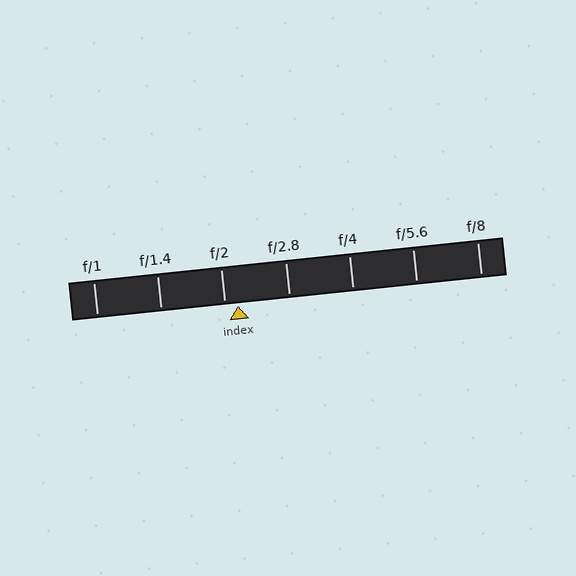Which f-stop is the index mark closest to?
The index mark is closest to f/2.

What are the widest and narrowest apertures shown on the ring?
The widest aperture shown is f/1 and the narrowest is f/8.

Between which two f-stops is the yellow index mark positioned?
The index mark is between f/2 and f/2.8.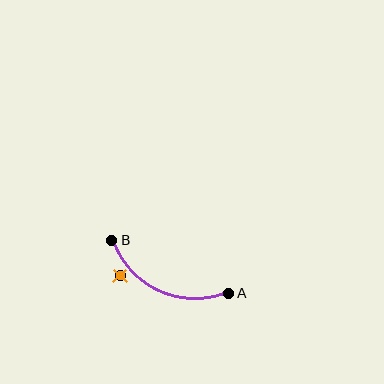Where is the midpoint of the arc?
The arc midpoint is the point on the curve farthest from the straight line joining A and B. It sits below that line.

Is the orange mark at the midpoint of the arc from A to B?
No — the orange mark does not lie on the arc at all. It sits slightly outside the curve.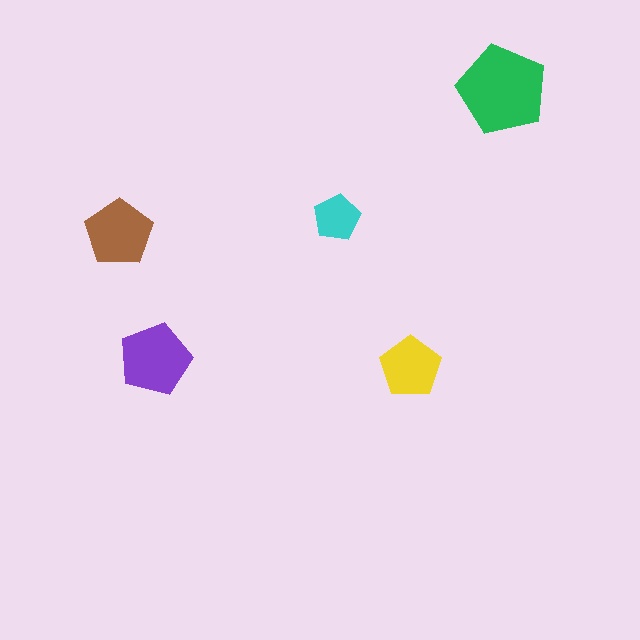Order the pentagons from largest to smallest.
the green one, the purple one, the brown one, the yellow one, the cyan one.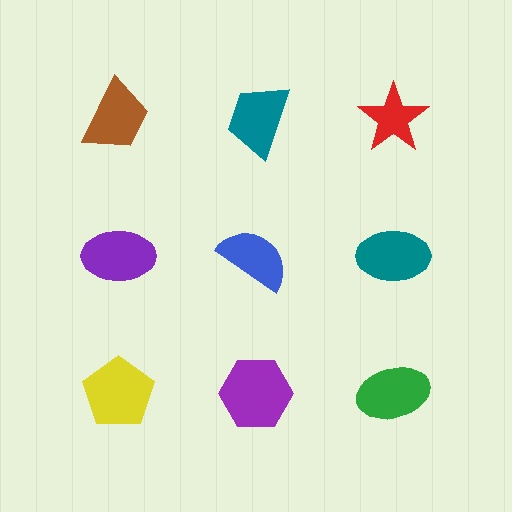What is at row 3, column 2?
A purple hexagon.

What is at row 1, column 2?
A teal trapezoid.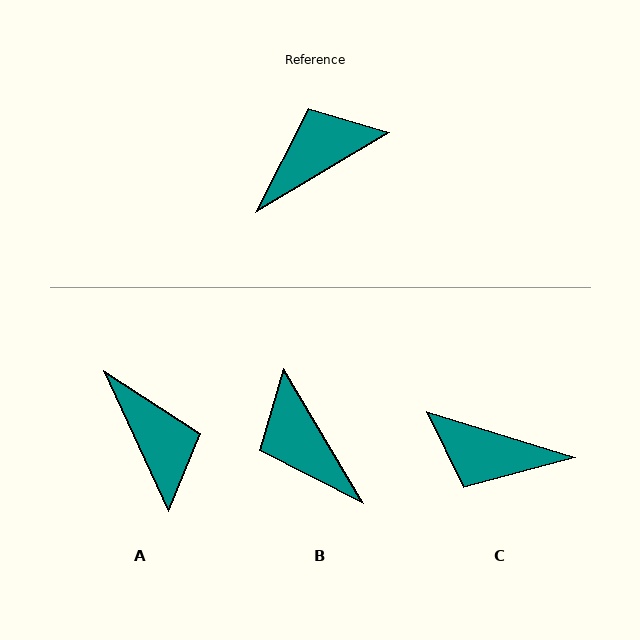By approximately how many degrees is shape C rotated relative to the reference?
Approximately 132 degrees counter-clockwise.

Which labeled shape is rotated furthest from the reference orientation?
C, about 132 degrees away.